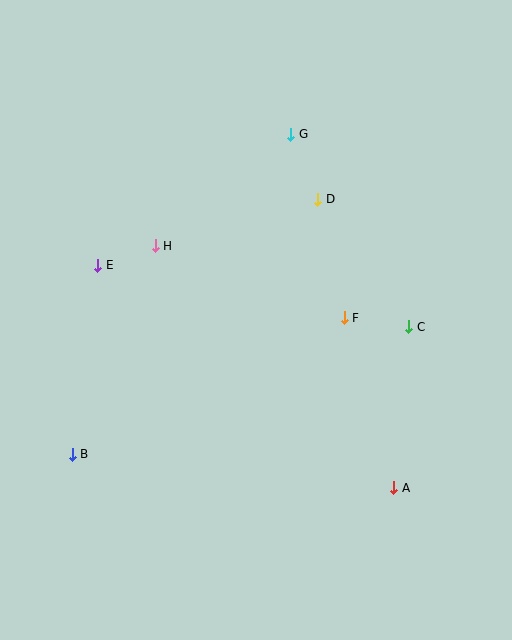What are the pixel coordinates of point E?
Point E is at (98, 265).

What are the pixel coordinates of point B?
Point B is at (72, 454).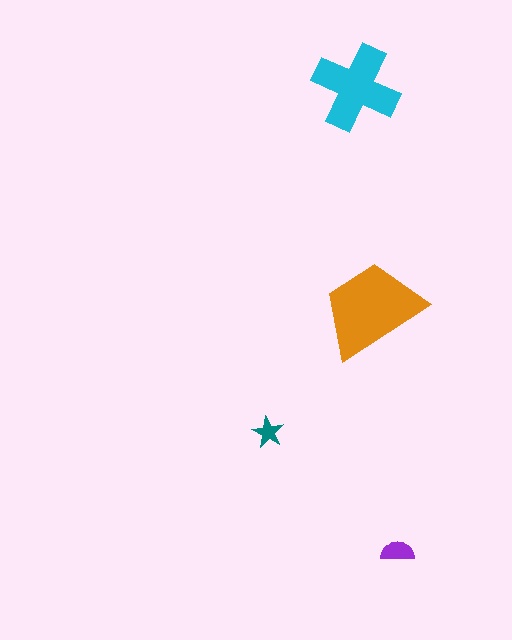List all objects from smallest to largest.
The teal star, the purple semicircle, the cyan cross, the orange trapezoid.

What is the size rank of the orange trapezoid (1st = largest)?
1st.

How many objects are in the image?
There are 4 objects in the image.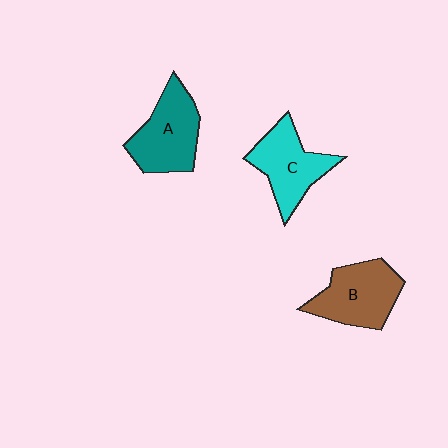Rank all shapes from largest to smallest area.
From largest to smallest: A (teal), B (brown), C (cyan).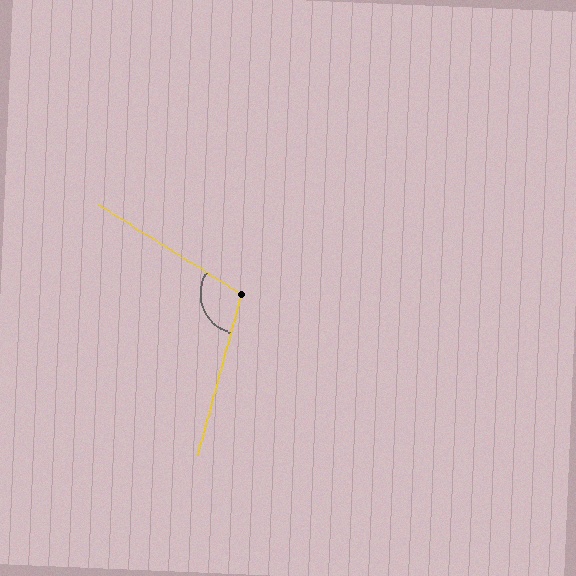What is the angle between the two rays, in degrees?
Approximately 107 degrees.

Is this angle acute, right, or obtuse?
It is obtuse.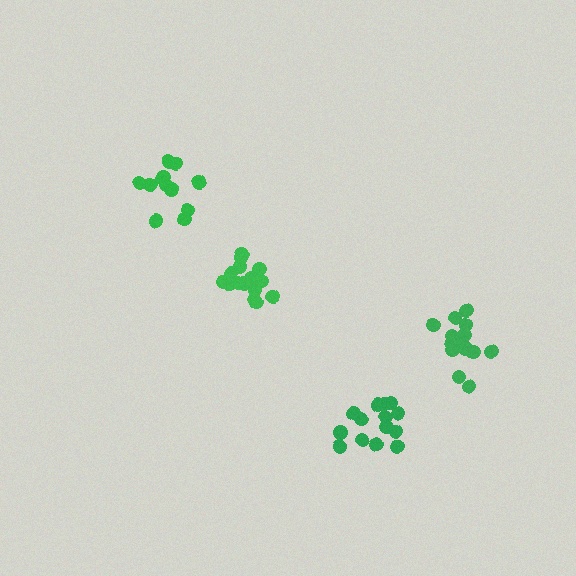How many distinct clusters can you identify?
There are 4 distinct clusters.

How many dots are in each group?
Group 1: 14 dots, Group 2: 16 dots, Group 3: 16 dots, Group 4: 12 dots (58 total).